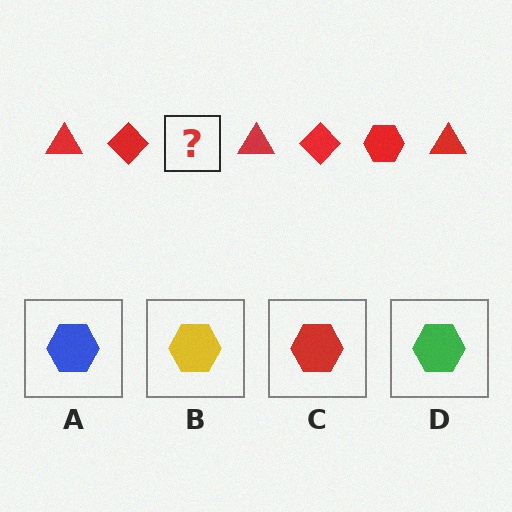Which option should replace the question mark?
Option C.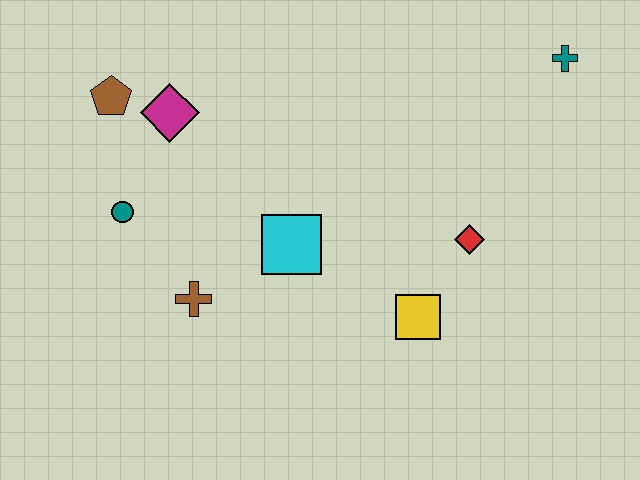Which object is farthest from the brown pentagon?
The teal cross is farthest from the brown pentagon.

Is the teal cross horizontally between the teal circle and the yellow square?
No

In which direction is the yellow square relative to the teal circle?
The yellow square is to the right of the teal circle.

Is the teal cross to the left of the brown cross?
No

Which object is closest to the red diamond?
The yellow square is closest to the red diamond.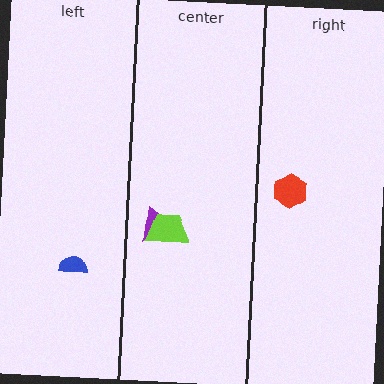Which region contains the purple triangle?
The center region.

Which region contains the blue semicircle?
The left region.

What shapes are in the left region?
The blue semicircle.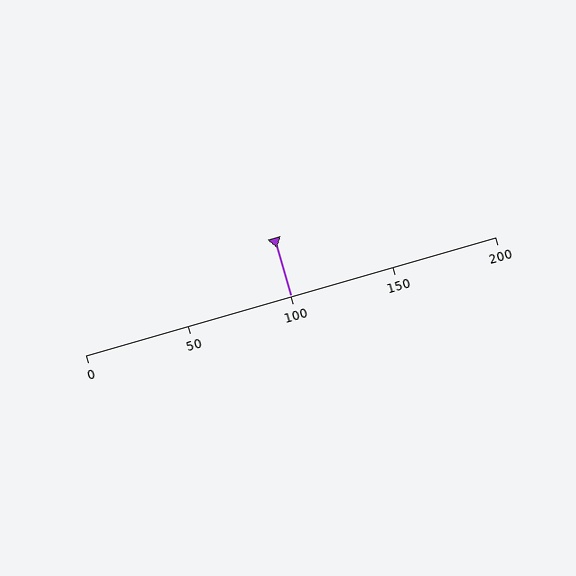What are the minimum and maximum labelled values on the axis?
The axis runs from 0 to 200.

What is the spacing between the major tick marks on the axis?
The major ticks are spaced 50 apart.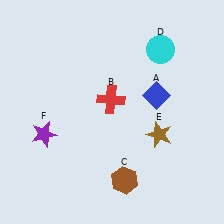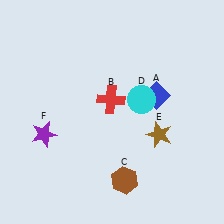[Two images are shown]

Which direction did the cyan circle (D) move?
The cyan circle (D) moved down.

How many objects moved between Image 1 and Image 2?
1 object moved between the two images.